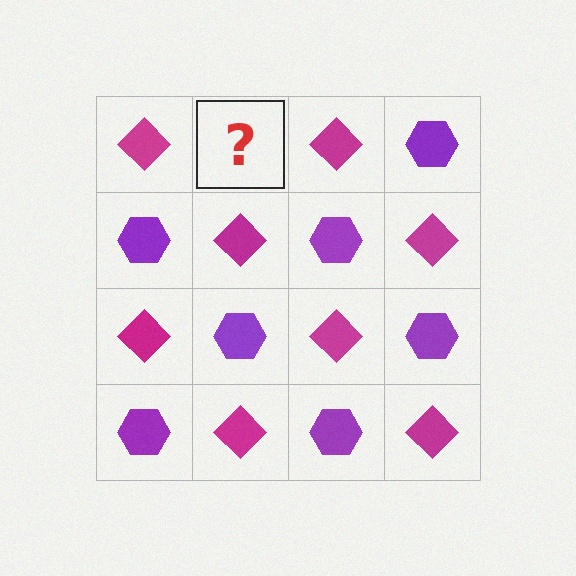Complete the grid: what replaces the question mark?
The question mark should be replaced with a purple hexagon.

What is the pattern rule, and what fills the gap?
The rule is that it alternates magenta diamond and purple hexagon in a checkerboard pattern. The gap should be filled with a purple hexagon.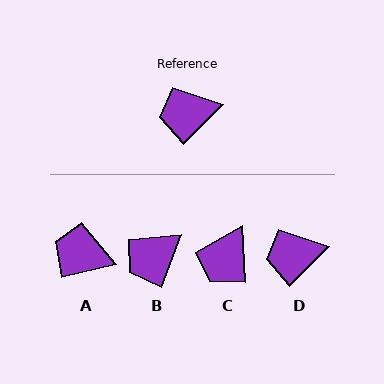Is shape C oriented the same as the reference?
No, it is off by about 48 degrees.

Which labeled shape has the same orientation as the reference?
D.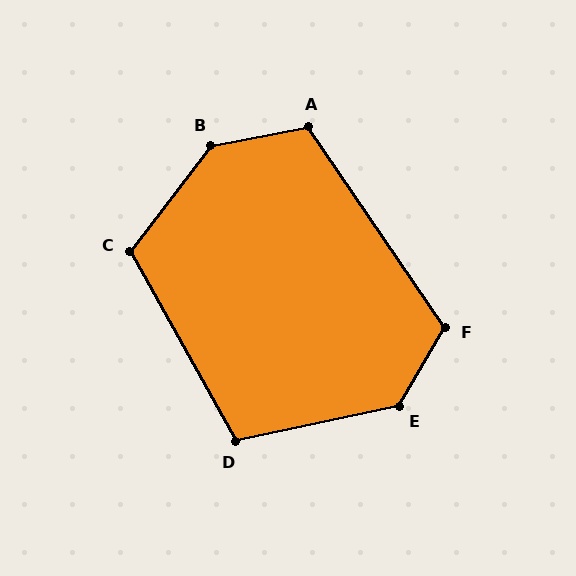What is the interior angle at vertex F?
Approximately 115 degrees (obtuse).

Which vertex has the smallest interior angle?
D, at approximately 107 degrees.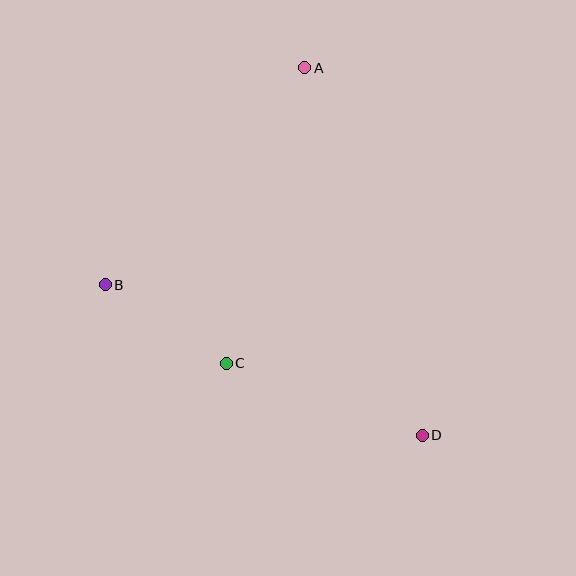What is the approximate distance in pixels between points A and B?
The distance between A and B is approximately 295 pixels.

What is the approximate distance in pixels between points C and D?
The distance between C and D is approximately 209 pixels.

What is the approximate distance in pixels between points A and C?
The distance between A and C is approximately 306 pixels.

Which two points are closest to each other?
Points B and C are closest to each other.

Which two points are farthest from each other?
Points A and D are farthest from each other.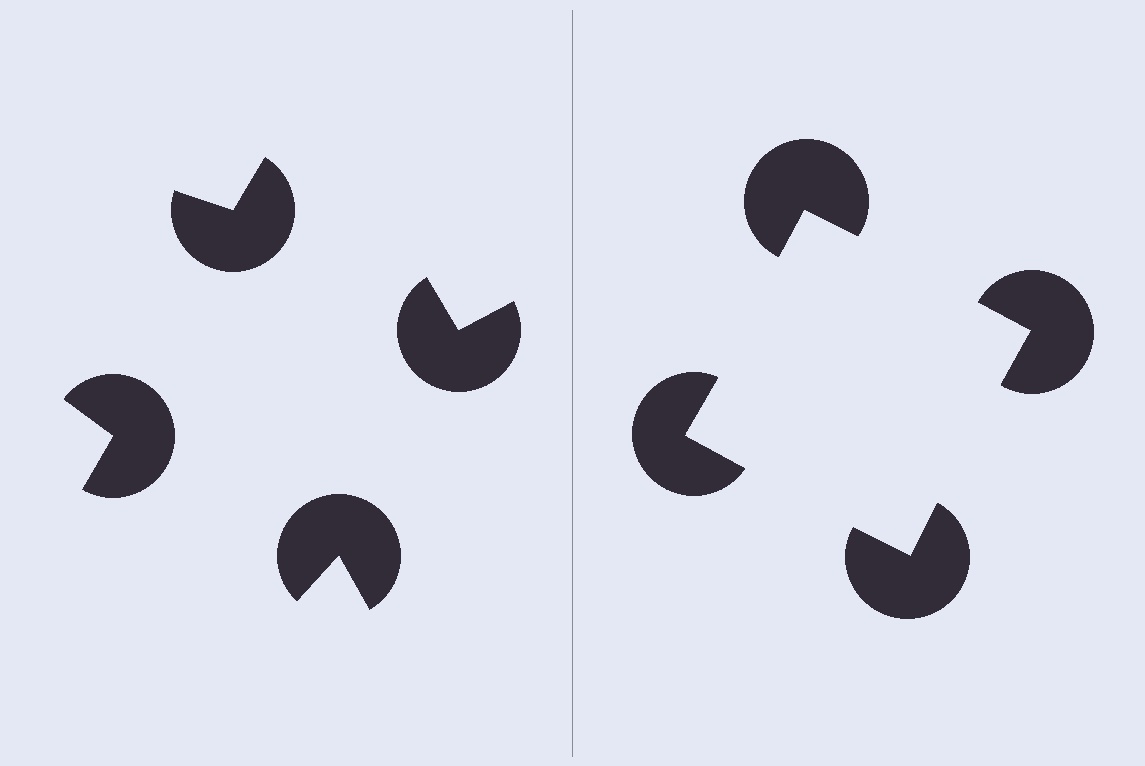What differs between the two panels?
The pac-man discs are positioned identically on both sides; only the wedge orientations differ. On the right they align to a square; on the left they are misaligned.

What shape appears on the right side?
An illusory square.